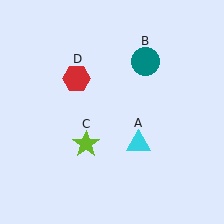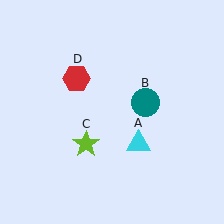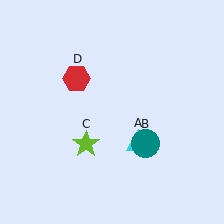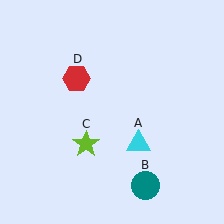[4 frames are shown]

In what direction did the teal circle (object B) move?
The teal circle (object B) moved down.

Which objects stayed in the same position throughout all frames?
Cyan triangle (object A) and lime star (object C) and red hexagon (object D) remained stationary.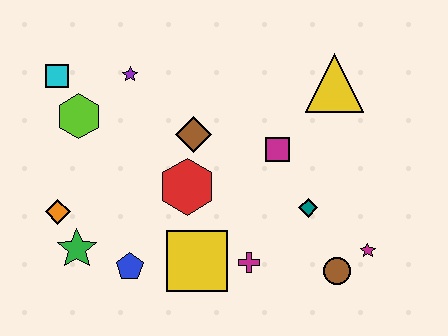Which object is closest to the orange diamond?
The green star is closest to the orange diamond.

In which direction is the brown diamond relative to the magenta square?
The brown diamond is to the left of the magenta square.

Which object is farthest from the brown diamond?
The magenta star is farthest from the brown diamond.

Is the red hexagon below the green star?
No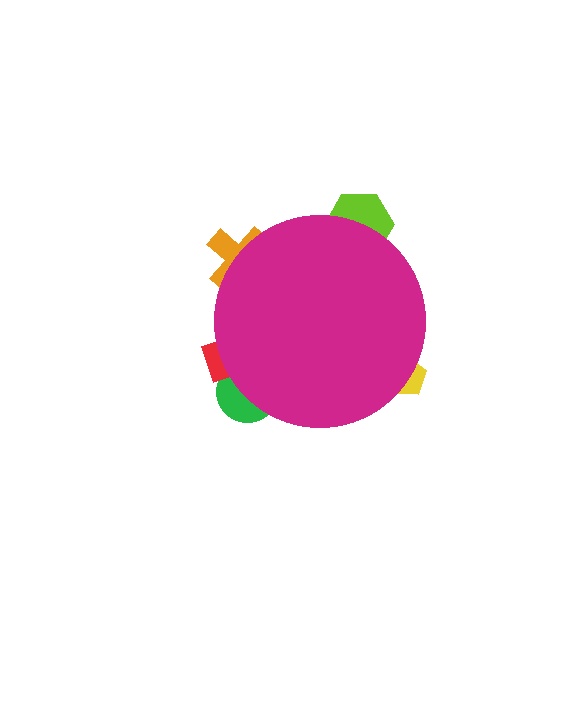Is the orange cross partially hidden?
Yes, the orange cross is partially hidden behind the magenta circle.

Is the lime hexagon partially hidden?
Yes, the lime hexagon is partially hidden behind the magenta circle.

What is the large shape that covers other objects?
A magenta circle.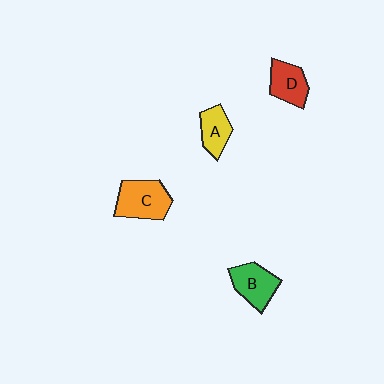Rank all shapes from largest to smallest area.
From largest to smallest: C (orange), B (green), D (red), A (yellow).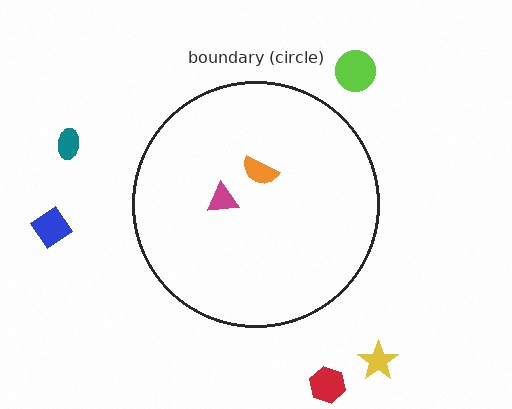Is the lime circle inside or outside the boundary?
Outside.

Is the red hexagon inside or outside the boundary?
Outside.